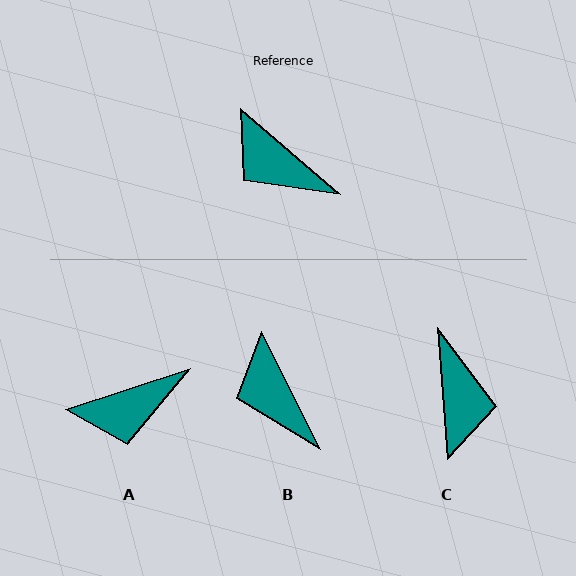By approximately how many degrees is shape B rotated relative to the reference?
Approximately 23 degrees clockwise.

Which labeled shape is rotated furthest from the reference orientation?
C, about 135 degrees away.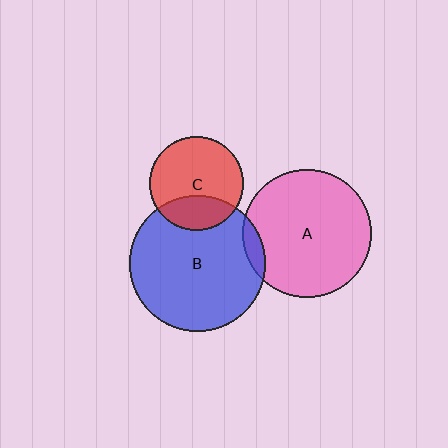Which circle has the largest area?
Circle B (blue).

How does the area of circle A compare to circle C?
Approximately 1.9 times.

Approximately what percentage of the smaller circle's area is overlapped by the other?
Approximately 30%.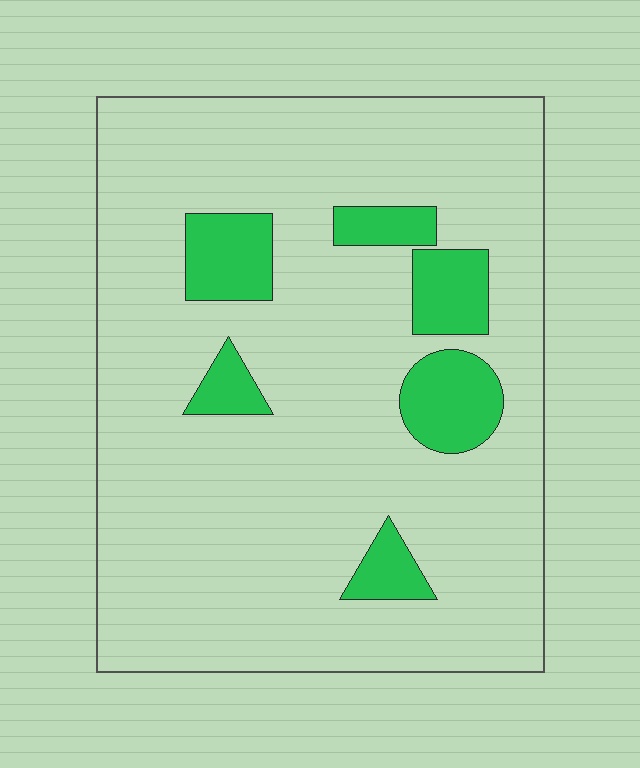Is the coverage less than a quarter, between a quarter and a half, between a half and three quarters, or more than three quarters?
Less than a quarter.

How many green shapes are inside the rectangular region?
6.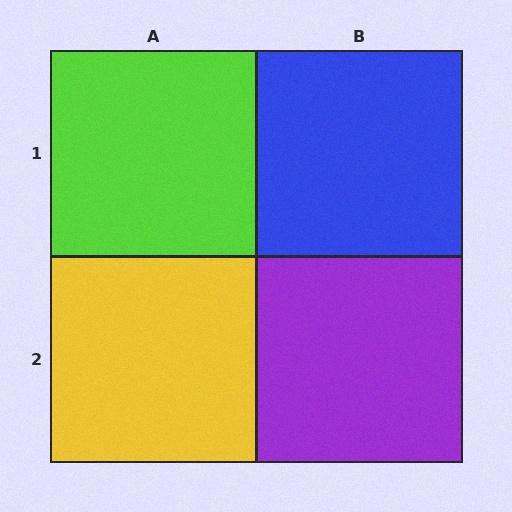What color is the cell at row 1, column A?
Lime.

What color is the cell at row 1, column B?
Blue.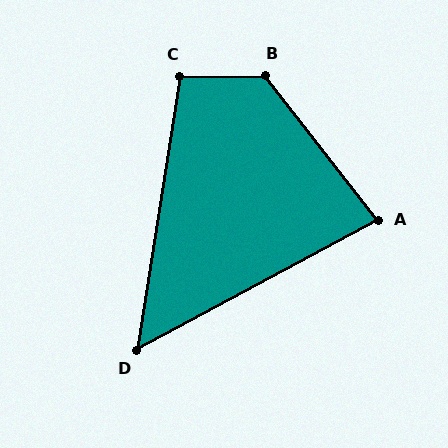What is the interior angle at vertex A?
Approximately 81 degrees (acute).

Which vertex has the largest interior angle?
B, at approximately 127 degrees.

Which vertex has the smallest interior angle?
D, at approximately 53 degrees.